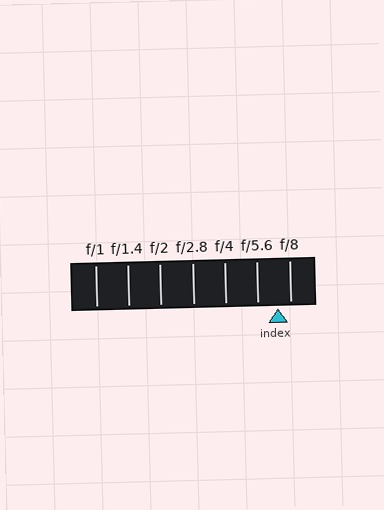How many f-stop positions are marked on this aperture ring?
There are 7 f-stop positions marked.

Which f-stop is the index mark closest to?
The index mark is closest to f/8.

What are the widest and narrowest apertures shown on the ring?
The widest aperture shown is f/1 and the narrowest is f/8.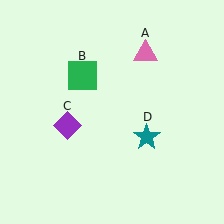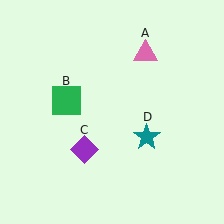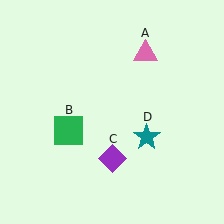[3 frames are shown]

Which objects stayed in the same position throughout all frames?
Pink triangle (object A) and teal star (object D) remained stationary.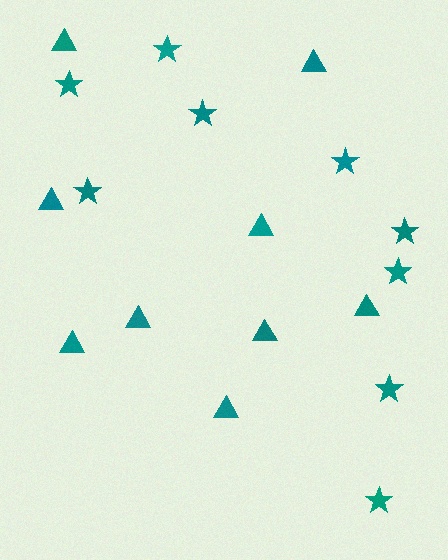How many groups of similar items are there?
There are 2 groups: one group of triangles (9) and one group of stars (9).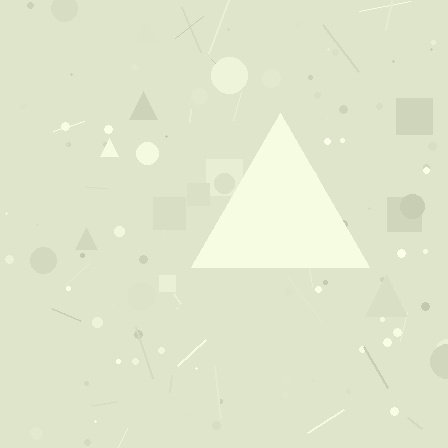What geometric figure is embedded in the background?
A triangle is embedded in the background.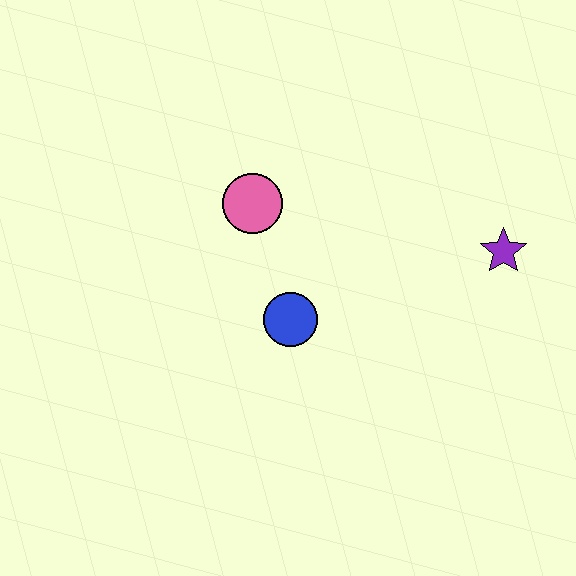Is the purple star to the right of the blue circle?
Yes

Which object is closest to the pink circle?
The blue circle is closest to the pink circle.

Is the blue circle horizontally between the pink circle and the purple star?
Yes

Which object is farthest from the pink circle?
The purple star is farthest from the pink circle.